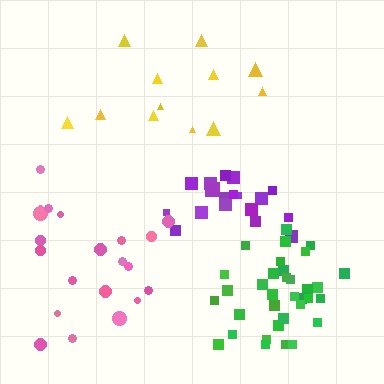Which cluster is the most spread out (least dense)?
Pink.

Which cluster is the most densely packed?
Green.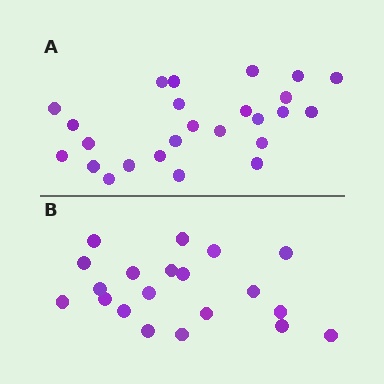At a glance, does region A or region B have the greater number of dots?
Region A (the top region) has more dots.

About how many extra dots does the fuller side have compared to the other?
Region A has about 5 more dots than region B.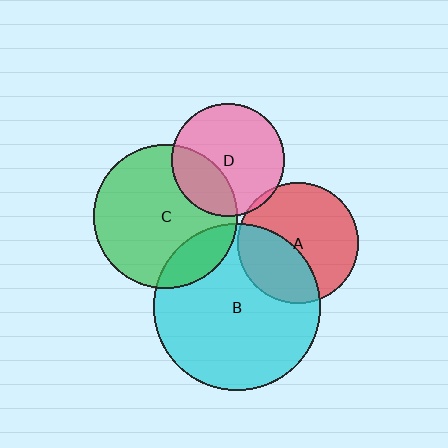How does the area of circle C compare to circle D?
Approximately 1.6 times.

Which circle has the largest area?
Circle B (cyan).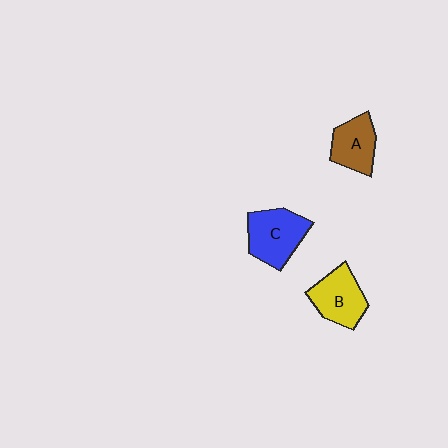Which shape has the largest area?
Shape C (blue).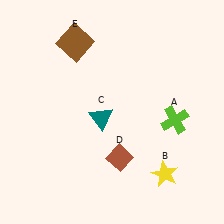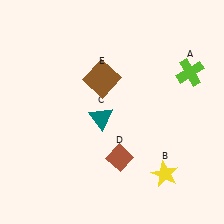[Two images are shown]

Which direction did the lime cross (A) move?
The lime cross (A) moved up.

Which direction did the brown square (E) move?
The brown square (E) moved down.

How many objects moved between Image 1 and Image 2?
2 objects moved between the two images.